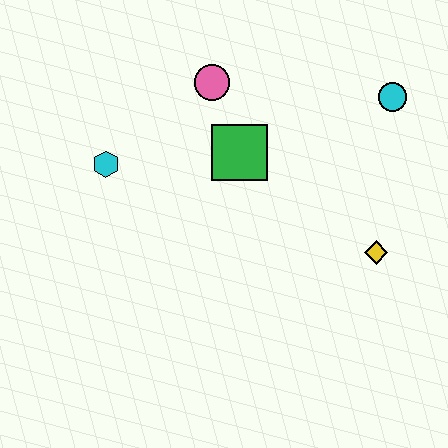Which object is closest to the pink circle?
The green square is closest to the pink circle.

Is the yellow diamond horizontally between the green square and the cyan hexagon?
No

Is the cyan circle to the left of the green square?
No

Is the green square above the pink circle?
No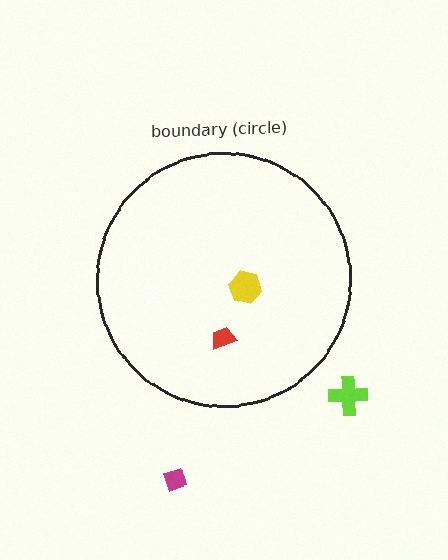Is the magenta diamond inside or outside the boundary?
Outside.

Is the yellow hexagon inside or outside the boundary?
Inside.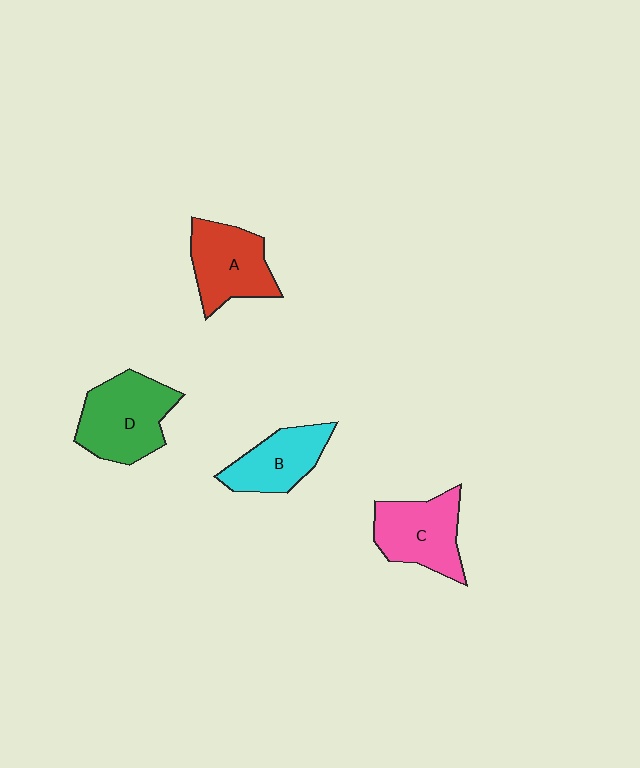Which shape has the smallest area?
Shape B (cyan).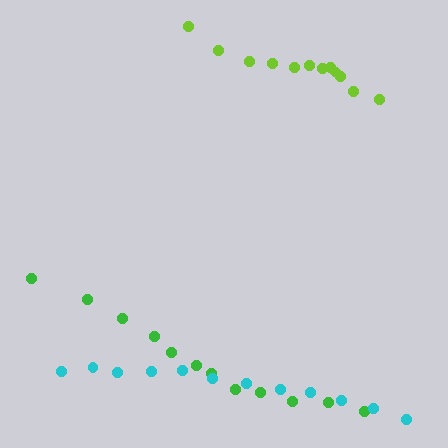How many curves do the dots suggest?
There are 3 distinct paths.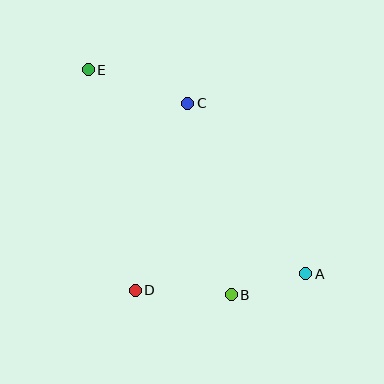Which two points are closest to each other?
Points A and B are closest to each other.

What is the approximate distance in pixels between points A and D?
The distance between A and D is approximately 171 pixels.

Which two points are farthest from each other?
Points A and E are farthest from each other.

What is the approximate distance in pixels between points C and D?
The distance between C and D is approximately 194 pixels.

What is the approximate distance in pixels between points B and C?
The distance between B and C is approximately 196 pixels.